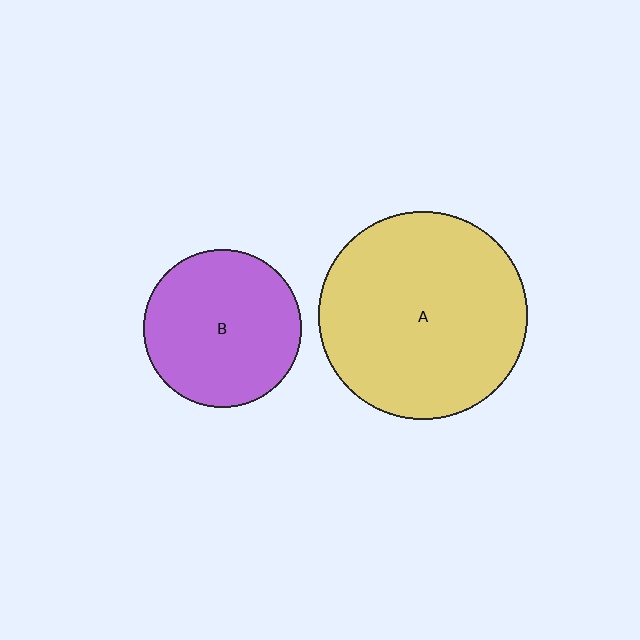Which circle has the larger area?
Circle A (yellow).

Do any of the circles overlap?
No, none of the circles overlap.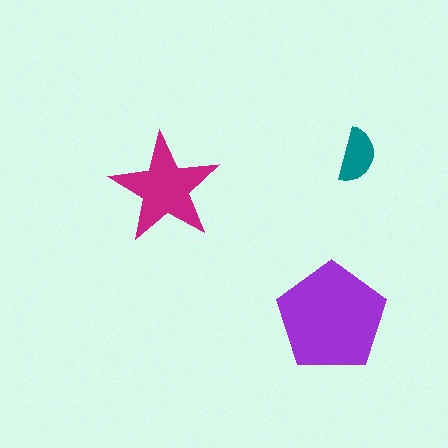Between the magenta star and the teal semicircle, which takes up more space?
The magenta star.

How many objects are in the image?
There are 3 objects in the image.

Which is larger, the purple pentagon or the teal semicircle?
The purple pentagon.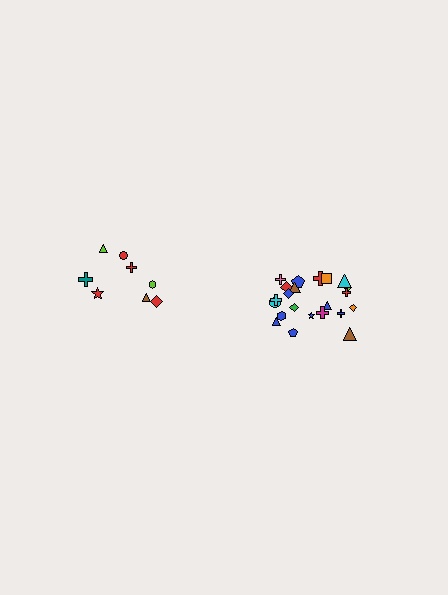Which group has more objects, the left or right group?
The right group.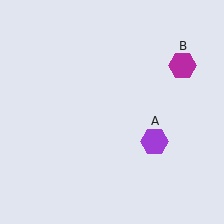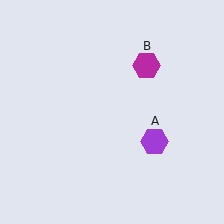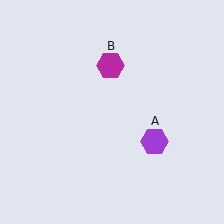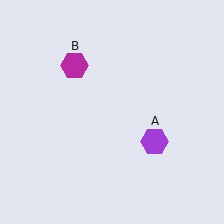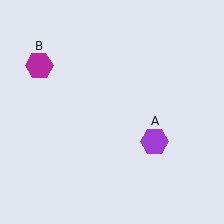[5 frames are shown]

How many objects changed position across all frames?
1 object changed position: magenta hexagon (object B).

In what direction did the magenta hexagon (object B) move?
The magenta hexagon (object B) moved left.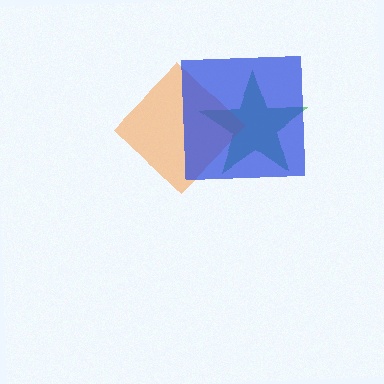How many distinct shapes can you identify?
There are 3 distinct shapes: a green star, an orange diamond, a blue square.